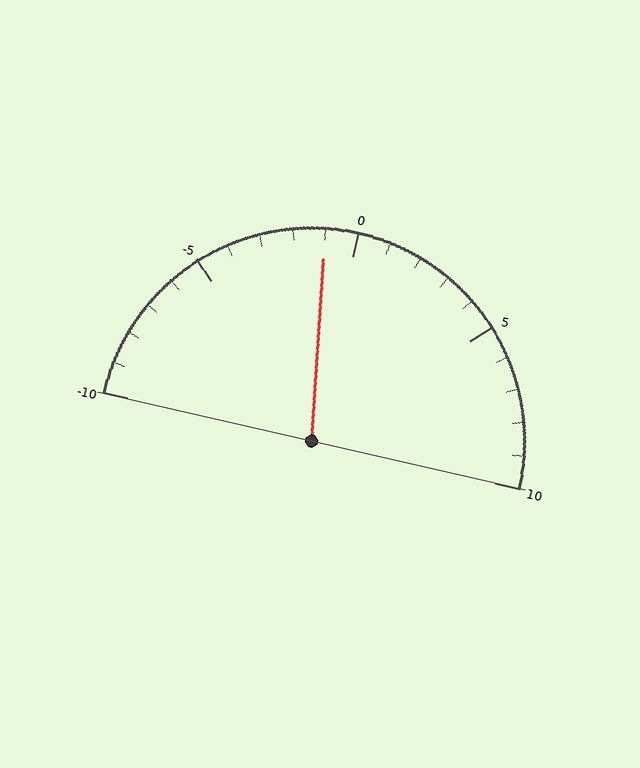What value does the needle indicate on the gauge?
The needle indicates approximately -1.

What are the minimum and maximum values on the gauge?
The gauge ranges from -10 to 10.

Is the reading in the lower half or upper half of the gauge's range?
The reading is in the lower half of the range (-10 to 10).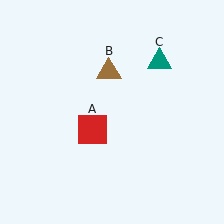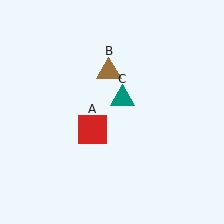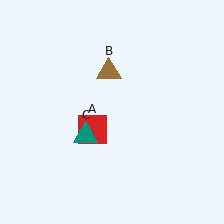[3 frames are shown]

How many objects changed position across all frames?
1 object changed position: teal triangle (object C).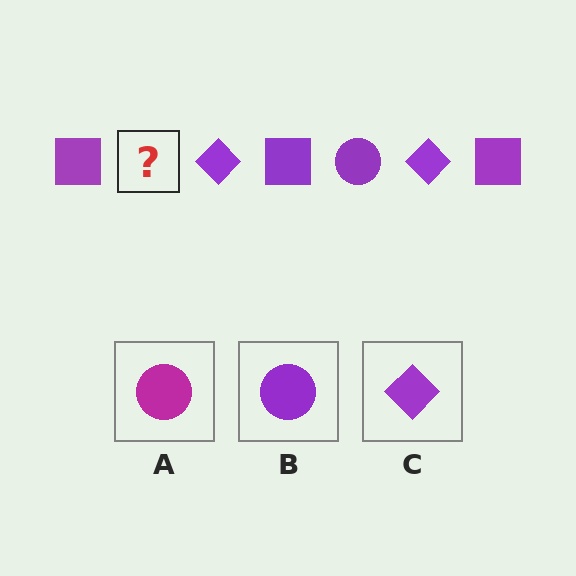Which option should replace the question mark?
Option B.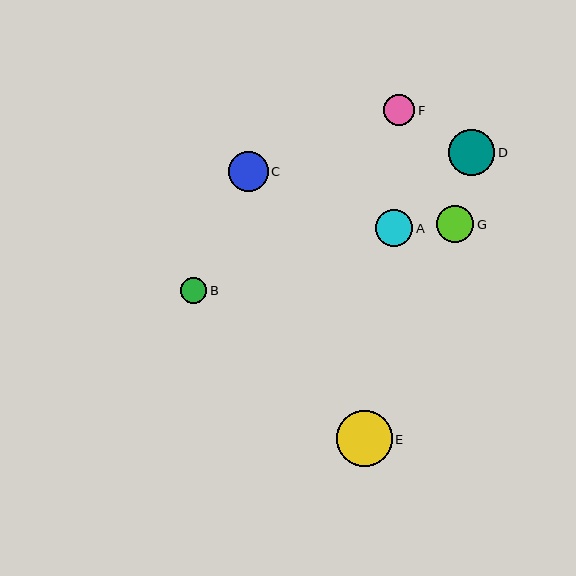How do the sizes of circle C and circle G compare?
Circle C and circle G are approximately the same size.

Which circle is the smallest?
Circle B is the smallest with a size of approximately 26 pixels.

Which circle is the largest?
Circle E is the largest with a size of approximately 55 pixels.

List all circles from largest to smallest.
From largest to smallest: E, D, C, G, A, F, B.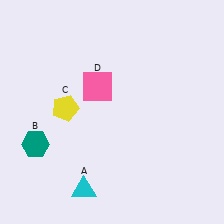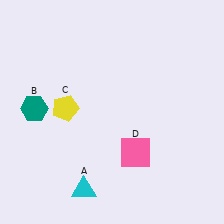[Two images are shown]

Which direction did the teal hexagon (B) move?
The teal hexagon (B) moved up.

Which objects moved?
The objects that moved are: the teal hexagon (B), the pink square (D).